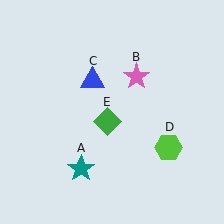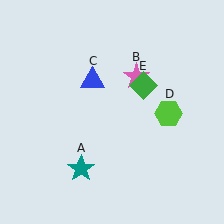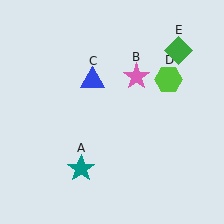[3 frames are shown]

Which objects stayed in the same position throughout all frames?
Teal star (object A) and pink star (object B) and blue triangle (object C) remained stationary.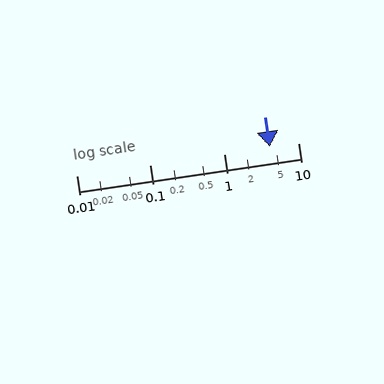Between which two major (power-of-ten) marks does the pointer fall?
The pointer is between 1 and 10.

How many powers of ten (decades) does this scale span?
The scale spans 3 decades, from 0.01 to 10.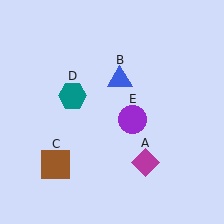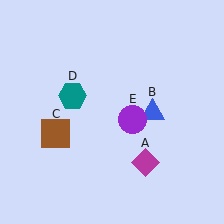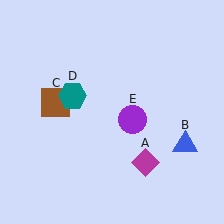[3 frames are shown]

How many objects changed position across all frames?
2 objects changed position: blue triangle (object B), brown square (object C).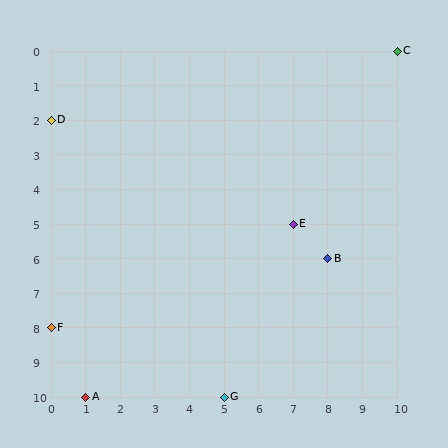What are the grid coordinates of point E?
Point E is at grid coordinates (7, 5).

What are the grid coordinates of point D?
Point D is at grid coordinates (0, 2).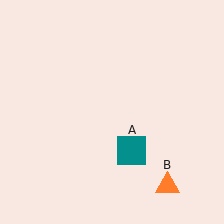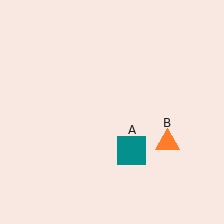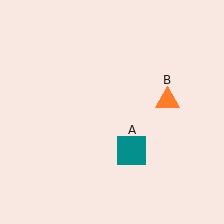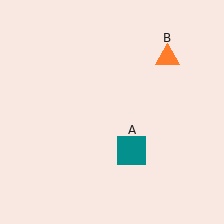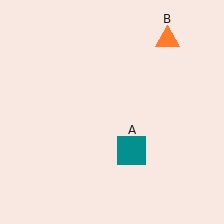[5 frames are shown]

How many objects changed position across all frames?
1 object changed position: orange triangle (object B).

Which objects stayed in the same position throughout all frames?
Teal square (object A) remained stationary.